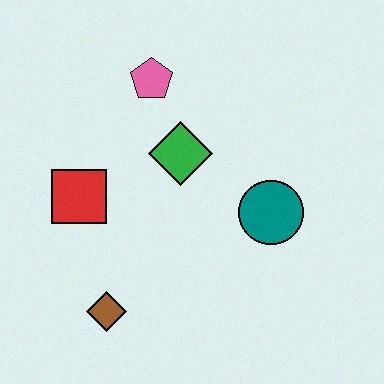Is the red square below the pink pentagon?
Yes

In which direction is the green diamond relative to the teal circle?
The green diamond is to the left of the teal circle.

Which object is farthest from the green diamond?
The brown diamond is farthest from the green diamond.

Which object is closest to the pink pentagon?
The green diamond is closest to the pink pentagon.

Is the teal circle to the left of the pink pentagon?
No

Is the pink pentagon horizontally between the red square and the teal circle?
Yes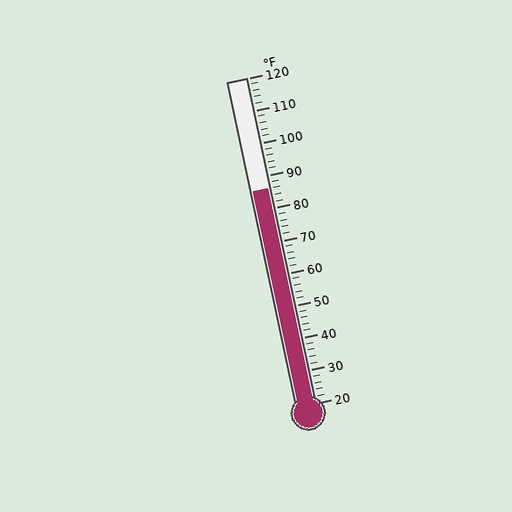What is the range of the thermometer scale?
The thermometer scale ranges from 20°F to 120°F.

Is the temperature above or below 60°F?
The temperature is above 60°F.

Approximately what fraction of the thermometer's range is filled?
The thermometer is filled to approximately 65% of its range.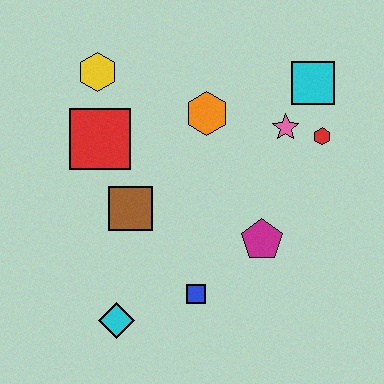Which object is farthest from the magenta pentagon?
The yellow hexagon is farthest from the magenta pentagon.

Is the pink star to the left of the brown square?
No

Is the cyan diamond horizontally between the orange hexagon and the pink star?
No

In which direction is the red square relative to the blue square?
The red square is above the blue square.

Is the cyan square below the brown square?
No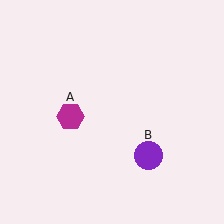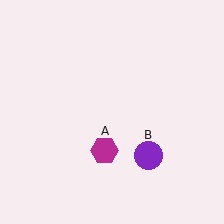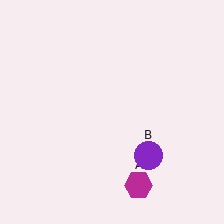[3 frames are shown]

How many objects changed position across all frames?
1 object changed position: magenta hexagon (object A).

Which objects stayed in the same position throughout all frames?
Purple circle (object B) remained stationary.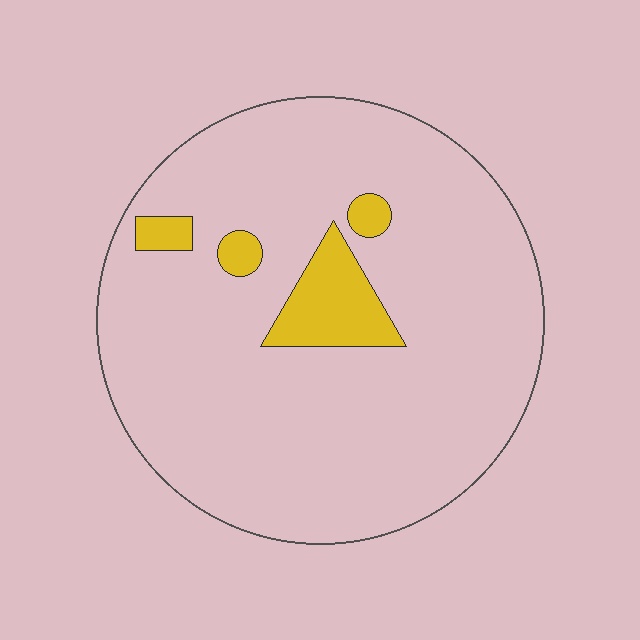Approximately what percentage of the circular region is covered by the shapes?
Approximately 10%.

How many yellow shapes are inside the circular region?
4.